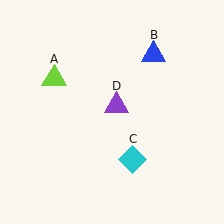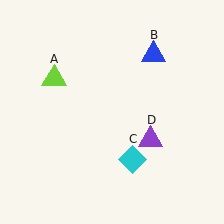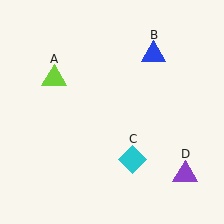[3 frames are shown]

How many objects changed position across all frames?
1 object changed position: purple triangle (object D).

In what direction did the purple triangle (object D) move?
The purple triangle (object D) moved down and to the right.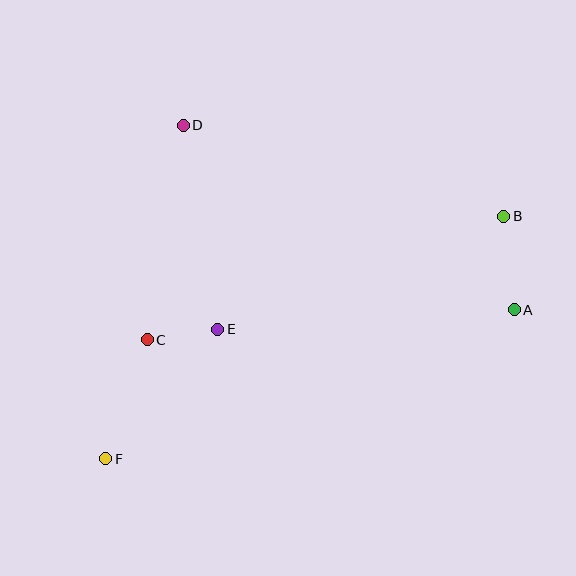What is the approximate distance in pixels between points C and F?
The distance between C and F is approximately 126 pixels.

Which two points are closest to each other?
Points C and E are closest to each other.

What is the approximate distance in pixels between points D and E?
The distance between D and E is approximately 207 pixels.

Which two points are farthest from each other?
Points B and F are farthest from each other.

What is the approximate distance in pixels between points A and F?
The distance between A and F is approximately 435 pixels.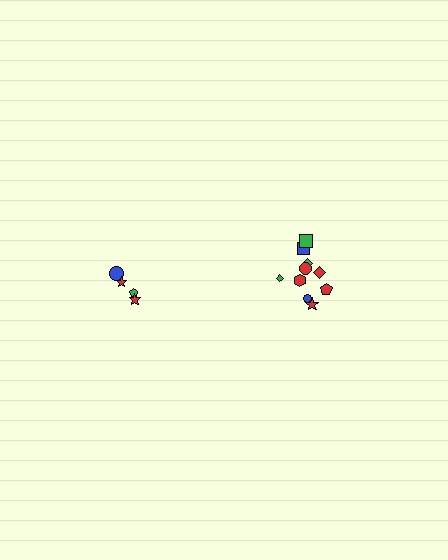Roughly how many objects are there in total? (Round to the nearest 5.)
Roughly 15 objects in total.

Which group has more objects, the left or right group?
The right group.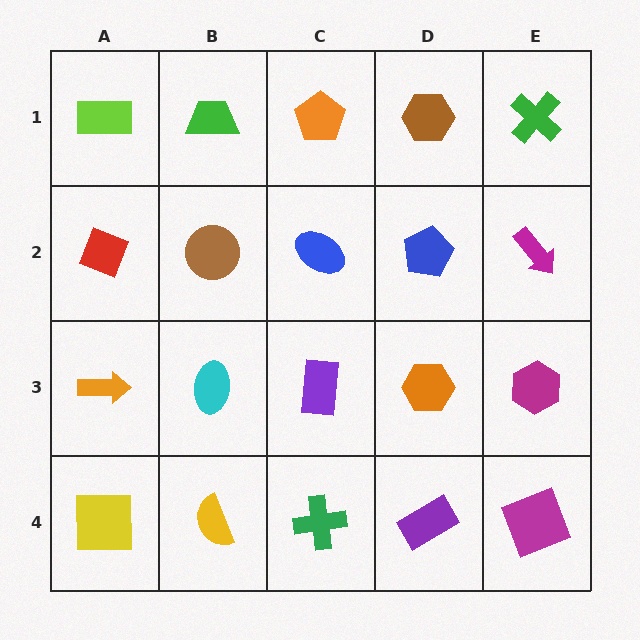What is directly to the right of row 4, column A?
A yellow semicircle.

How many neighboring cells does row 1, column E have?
2.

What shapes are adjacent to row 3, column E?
A magenta arrow (row 2, column E), a magenta square (row 4, column E), an orange hexagon (row 3, column D).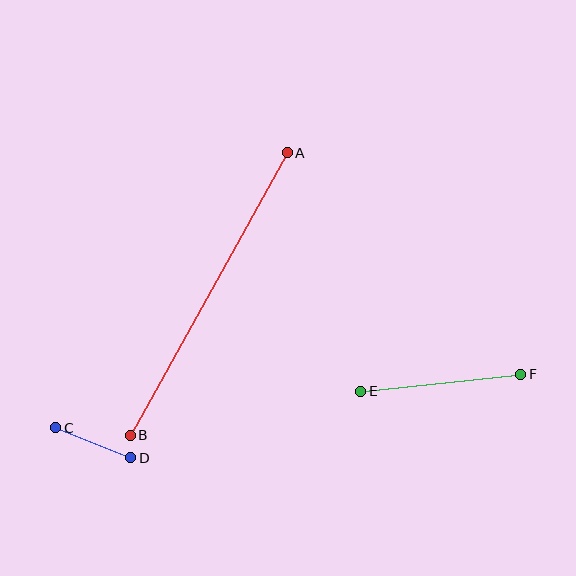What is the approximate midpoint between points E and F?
The midpoint is at approximately (441, 383) pixels.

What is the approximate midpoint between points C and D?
The midpoint is at approximately (93, 443) pixels.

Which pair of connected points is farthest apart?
Points A and B are farthest apart.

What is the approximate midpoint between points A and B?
The midpoint is at approximately (209, 294) pixels.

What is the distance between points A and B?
The distance is approximately 323 pixels.